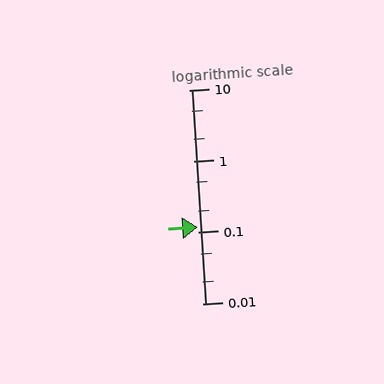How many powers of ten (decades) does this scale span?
The scale spans 3 decades, from 0.01 to 10.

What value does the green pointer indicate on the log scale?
The pointer indicates approximately 0.12.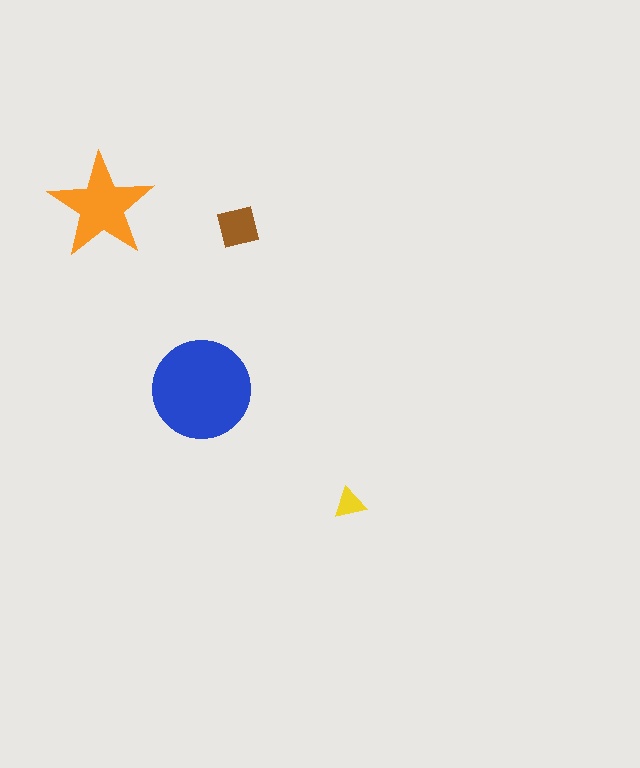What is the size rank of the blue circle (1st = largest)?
1st.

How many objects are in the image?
There are 4 objects in the image.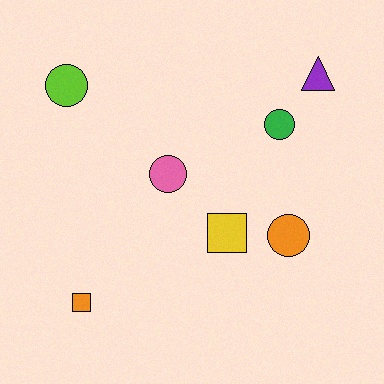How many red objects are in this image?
There are no red objects.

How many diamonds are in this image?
There are no diamonds.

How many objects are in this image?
There are 7 objects.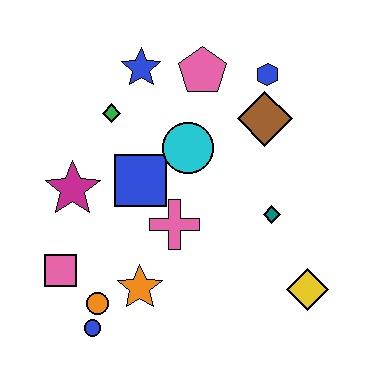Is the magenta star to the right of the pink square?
Yes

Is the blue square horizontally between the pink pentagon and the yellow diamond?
No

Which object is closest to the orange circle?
The blue circle is closest to the orange circle.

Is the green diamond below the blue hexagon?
Yes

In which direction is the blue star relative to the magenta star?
The blue star is above the magenta star.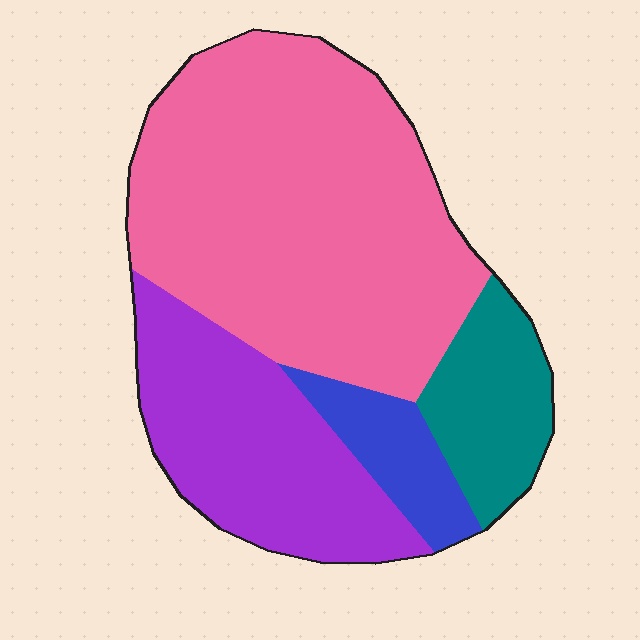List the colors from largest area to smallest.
From largest to smallest: pink, purple, teal, blue.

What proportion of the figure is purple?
Purple covers 25% of the figure.